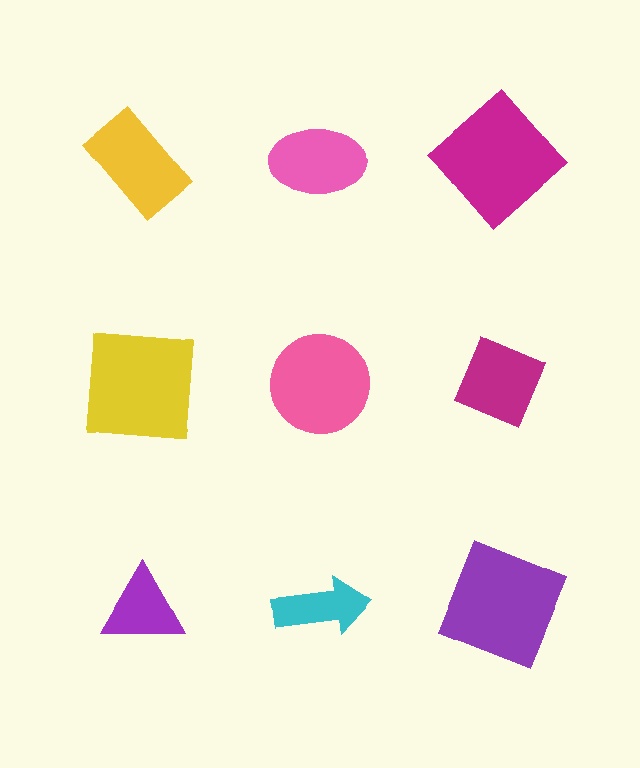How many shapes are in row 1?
3 shapes.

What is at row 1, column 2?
A pink ellipse.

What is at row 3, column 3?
A purple square.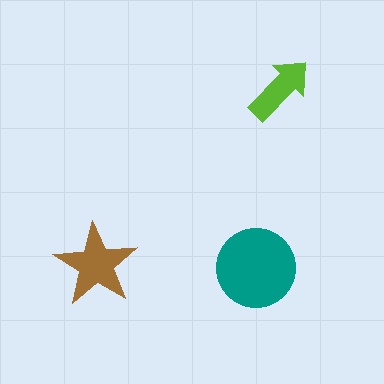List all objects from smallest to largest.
The lime arrow, the brown star, the teal circle.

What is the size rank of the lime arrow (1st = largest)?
3rd.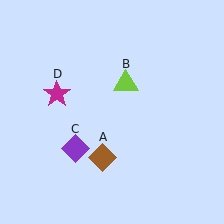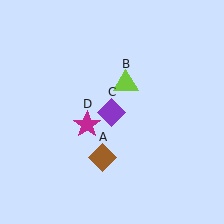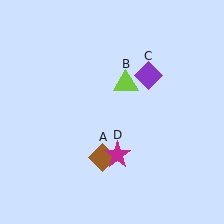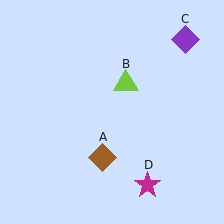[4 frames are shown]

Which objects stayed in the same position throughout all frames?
Brown diamond (object A) and lime triangle (object B) remained stationary.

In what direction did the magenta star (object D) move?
The magenta star (object D) moved down and to the right.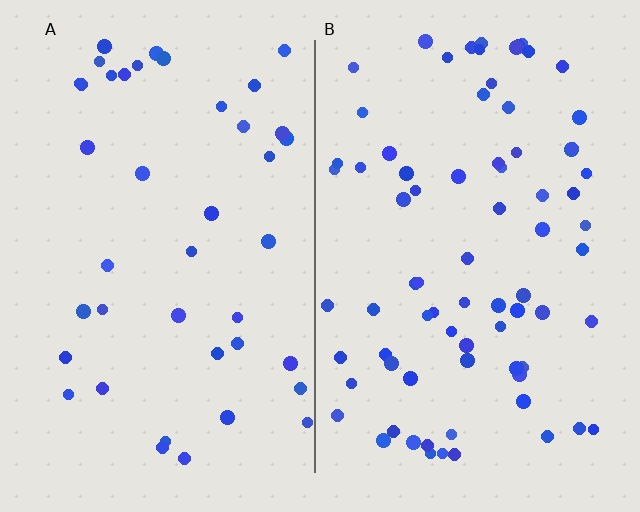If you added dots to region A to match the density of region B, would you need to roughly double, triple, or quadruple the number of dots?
Approximately double.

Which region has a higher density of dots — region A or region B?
B (the right).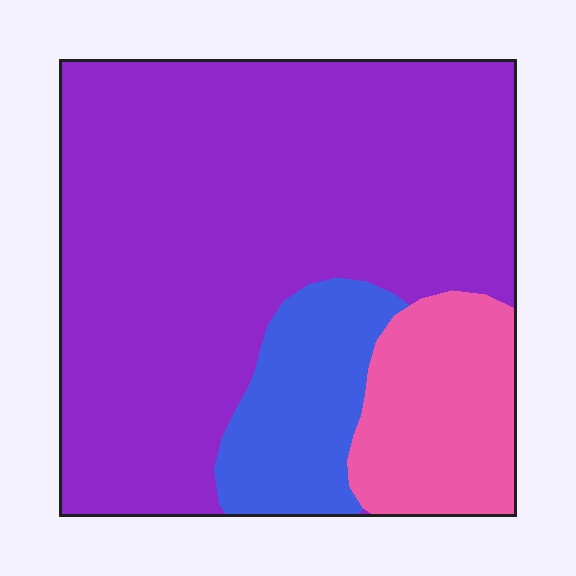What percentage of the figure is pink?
Pink covers around 15% of the figure.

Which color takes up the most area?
Purple, at roughly 70%.